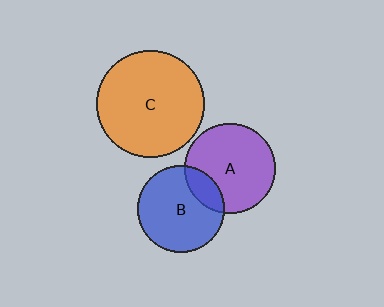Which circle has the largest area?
Circle C (orange).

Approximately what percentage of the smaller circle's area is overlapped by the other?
Approximately 20%.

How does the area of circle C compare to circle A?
Approximately 1.4 times.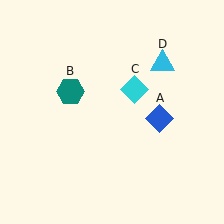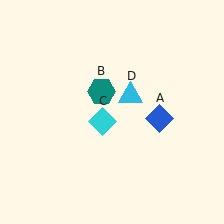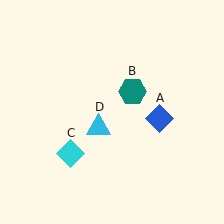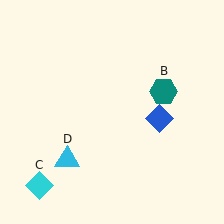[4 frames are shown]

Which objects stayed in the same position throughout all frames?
Blue diamond (object A) remained stationary.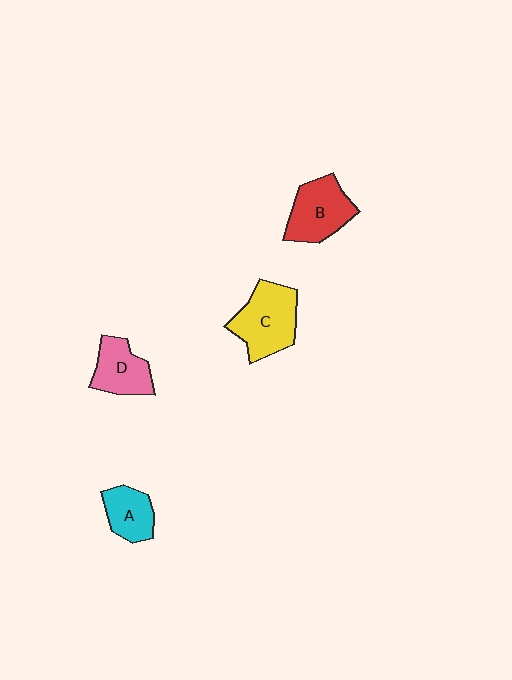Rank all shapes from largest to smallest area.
From largest to smallest: C (yellow), B (red), D (pink), A (cyan).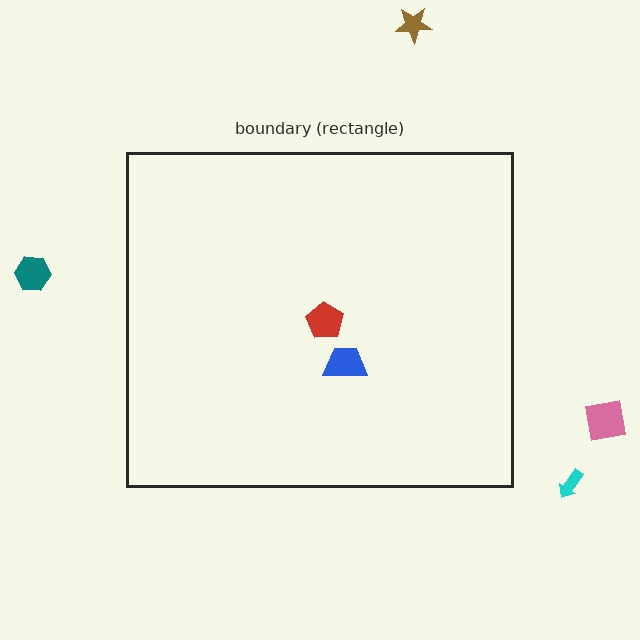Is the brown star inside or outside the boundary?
Outside.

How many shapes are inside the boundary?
2 inside, 4 outside.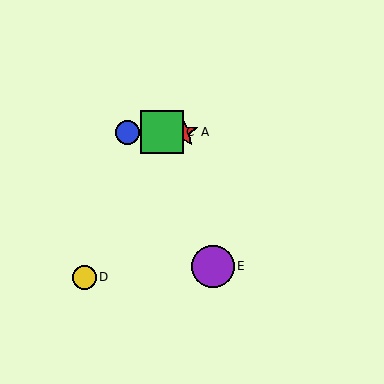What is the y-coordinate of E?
Object E is at y≈266.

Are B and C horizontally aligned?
Yes, both are at y≈132.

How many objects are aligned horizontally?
3 objects (A, B, C) are aligned horizontally.